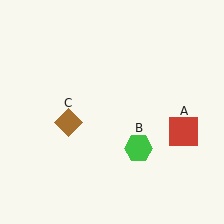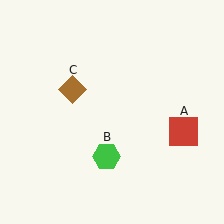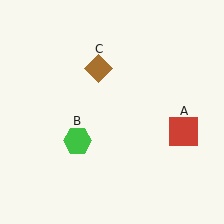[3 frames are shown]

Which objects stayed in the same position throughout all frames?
Red square (object A) remained stationary.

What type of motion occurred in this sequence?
The green hexagon (object B), brown diamond (object C) rotated clockwise around the center of the scene.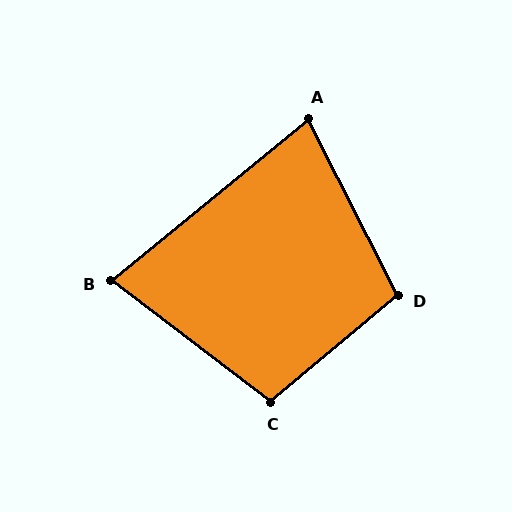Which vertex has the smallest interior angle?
B, at approximately 77 degrees.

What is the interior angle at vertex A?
Approximately 77 degrees (acute).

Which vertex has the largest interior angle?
D, at approximately 103 degrees.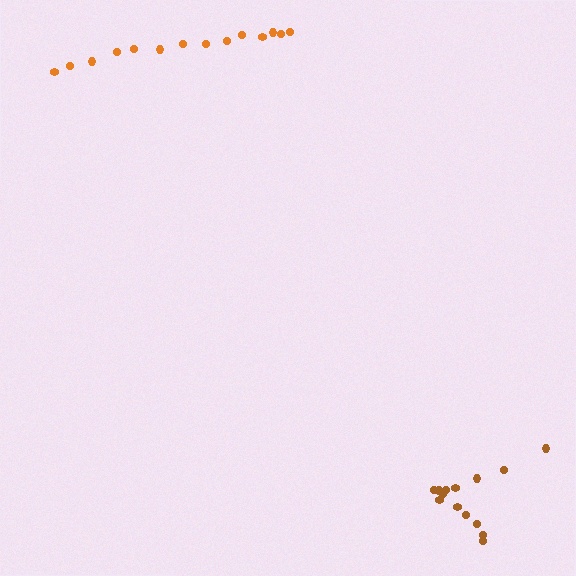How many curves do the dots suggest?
There are 2 distinct paths.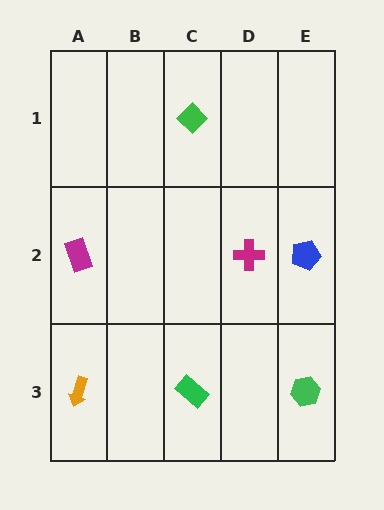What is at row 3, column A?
An orange arrow.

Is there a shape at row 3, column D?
No, that cell is empty.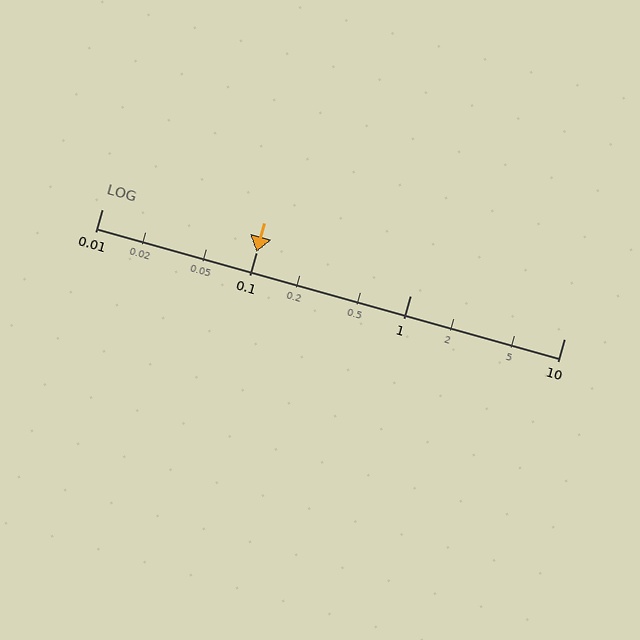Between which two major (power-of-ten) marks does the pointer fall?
The pointer is between 0.1 and 1.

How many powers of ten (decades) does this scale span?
The scale spans 3 decades, from 0.01 to 10.